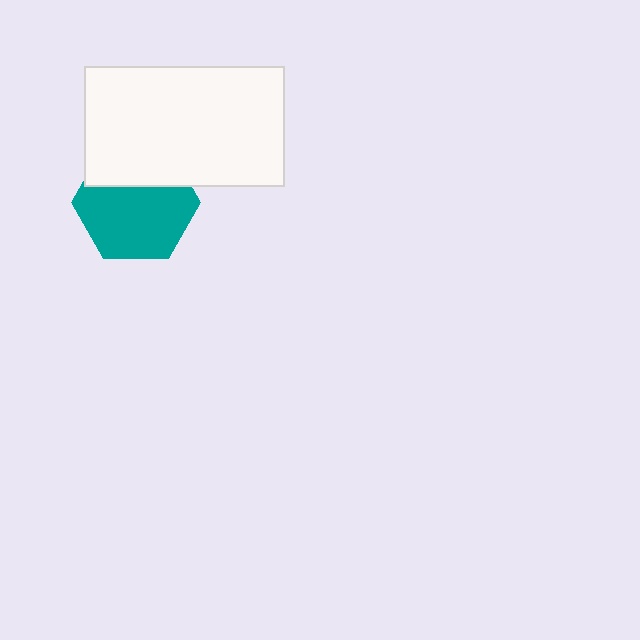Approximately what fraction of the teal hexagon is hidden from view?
Roughly 33% of the teal hexagon is hidden behind the white rectangle.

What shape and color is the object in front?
The object in front is a white rectangle.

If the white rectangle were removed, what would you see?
You would see the complete teal hexagon.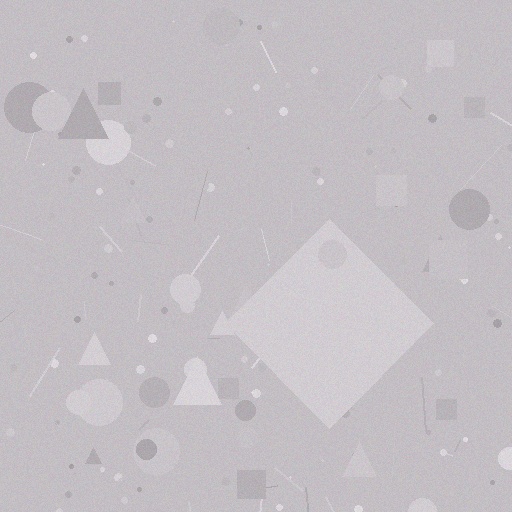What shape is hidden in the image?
A diamond is hidden in the image.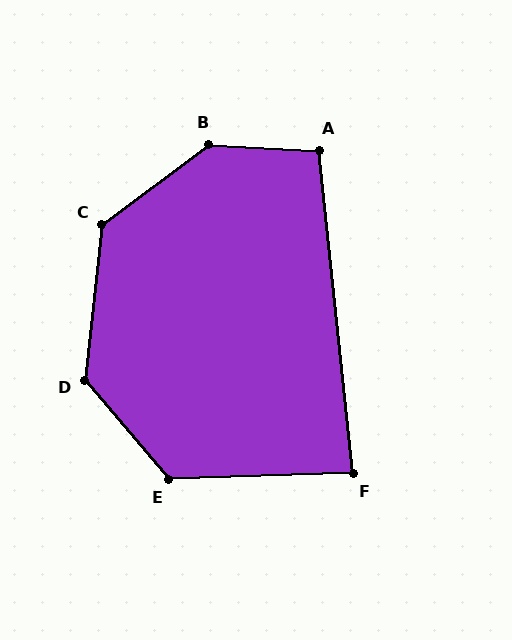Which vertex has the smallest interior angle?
F, at approximately 86 degrees.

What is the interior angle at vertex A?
Approximately 99 degrees (obtuse).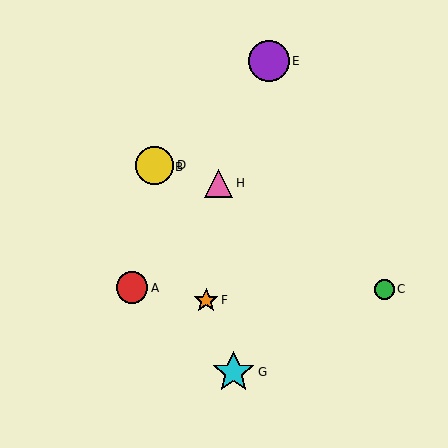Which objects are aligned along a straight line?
Objects B, D, F, G are aligned along a straight line.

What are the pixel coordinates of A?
Object A is at (132, 288).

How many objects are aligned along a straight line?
4 objects (B, D, F, G) are aligned along a straight line.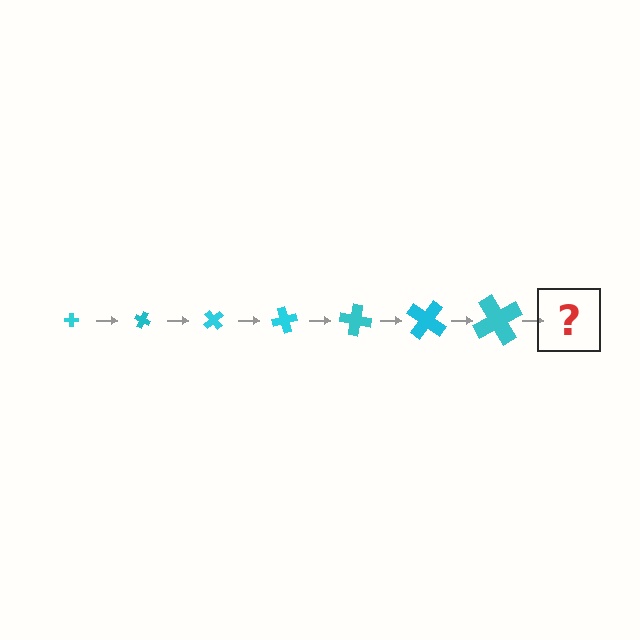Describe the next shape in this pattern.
It should be a cross, larger than the previous one and rotated 175 degrees from the start.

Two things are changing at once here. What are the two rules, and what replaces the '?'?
The two rules are that the cross grows larger each step and it rotates 25 degrees each step. The '?' should be a cross, larger than the previous one and rotated 175 degrees from the start.